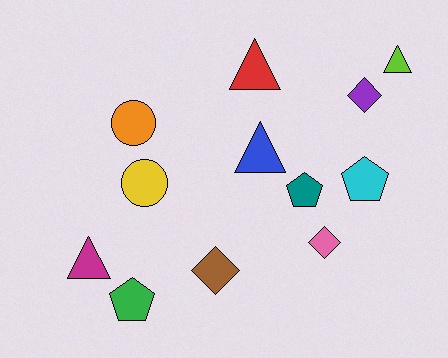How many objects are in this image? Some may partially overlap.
There are 12 objects.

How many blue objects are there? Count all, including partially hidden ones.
There is 1 blue object.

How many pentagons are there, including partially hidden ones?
There are 3 pentagons.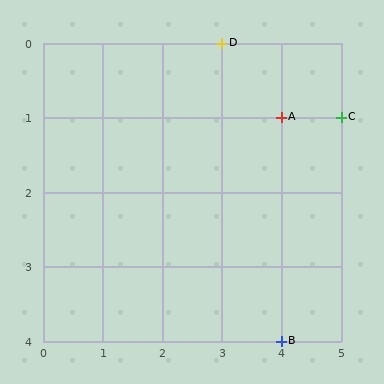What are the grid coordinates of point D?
Point D is at grid coordinates (3, 0).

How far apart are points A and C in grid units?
Points A and C are 1 column apart.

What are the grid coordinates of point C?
Point C is at grid coordinates (5, 1).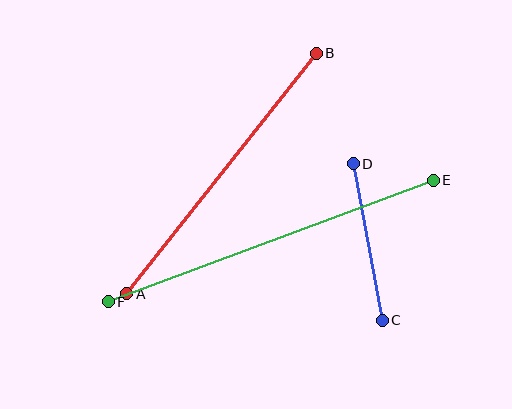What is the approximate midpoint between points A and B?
The midpoint is at approximately (222, 173) pixels.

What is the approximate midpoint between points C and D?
The midpoint is at approximately (368, 242) pixels.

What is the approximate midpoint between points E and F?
The midpoint is at approximately (271, 241) pixels.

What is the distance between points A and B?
The distance is approximately 306 pixels.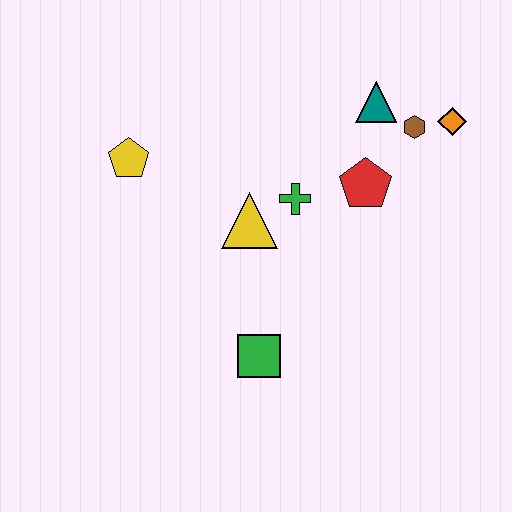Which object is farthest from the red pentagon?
The yellow pentagon is farthest from the red pentagon.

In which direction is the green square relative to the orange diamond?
The green square is below the orange diamond.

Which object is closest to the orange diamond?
The brown hexagon is closest to the orange diamond.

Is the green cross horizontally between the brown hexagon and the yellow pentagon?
Yes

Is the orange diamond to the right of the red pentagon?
Yes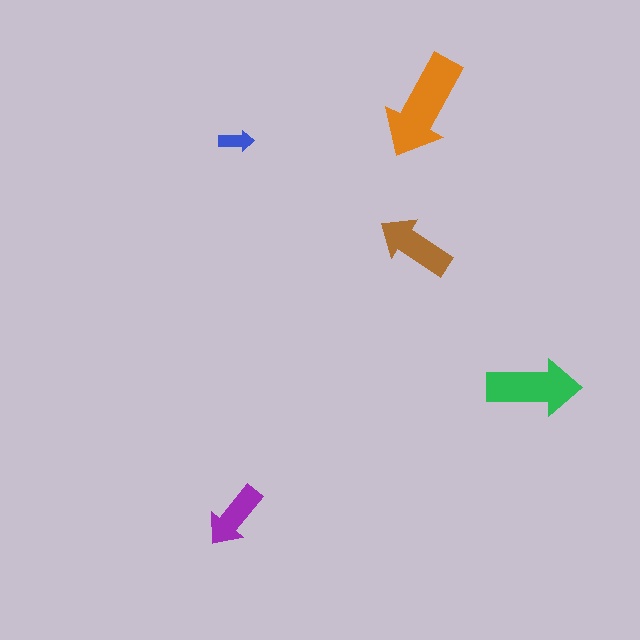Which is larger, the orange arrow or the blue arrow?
The orange one.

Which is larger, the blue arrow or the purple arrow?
The purple one.